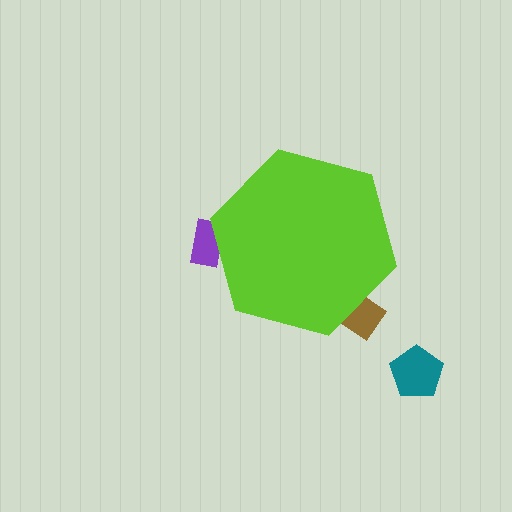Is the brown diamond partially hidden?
Yes, the brown diamond is partially hidden behind the lime hexagon.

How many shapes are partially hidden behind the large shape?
2 shapes are partially hidden.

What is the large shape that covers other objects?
A lime hexagon.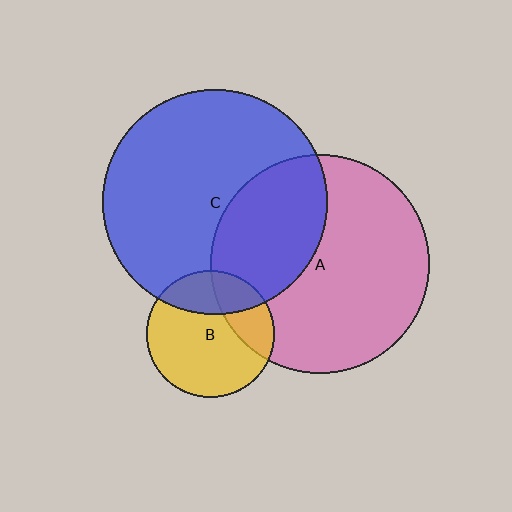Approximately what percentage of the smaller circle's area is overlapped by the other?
Approximately 25%.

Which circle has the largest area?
Circle C (blue).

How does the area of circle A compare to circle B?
Approximately 2.9 times.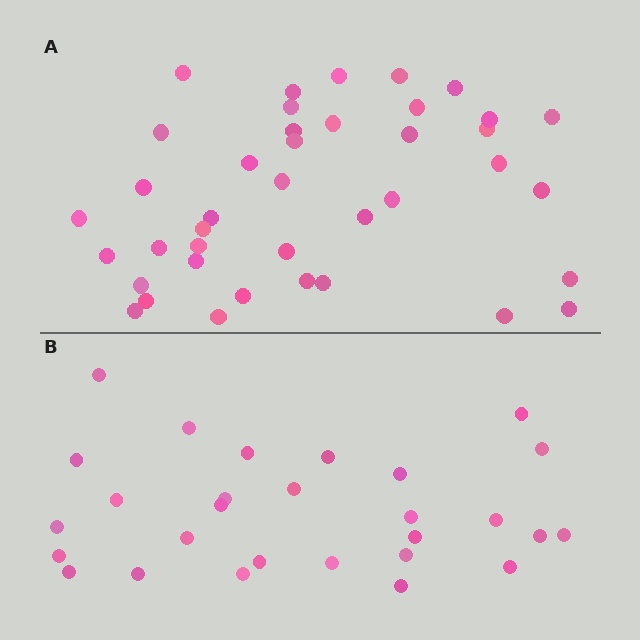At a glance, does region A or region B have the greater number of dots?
Region A (the top region) has more dots.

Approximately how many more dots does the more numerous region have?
Region A has roughly 12 or so more dots than region B.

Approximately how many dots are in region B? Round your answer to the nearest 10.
About 30 dots. (The exact count is 28, which rounds to 30.)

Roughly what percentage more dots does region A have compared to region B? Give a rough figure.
About 45% more.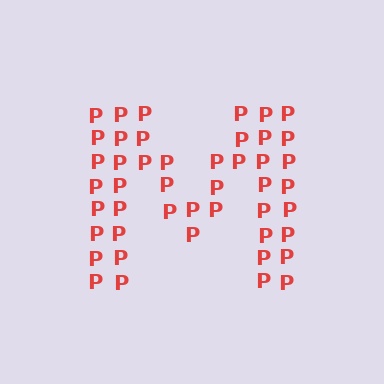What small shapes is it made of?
It is made of small letter P's.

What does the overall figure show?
The overall figure shows the letter M.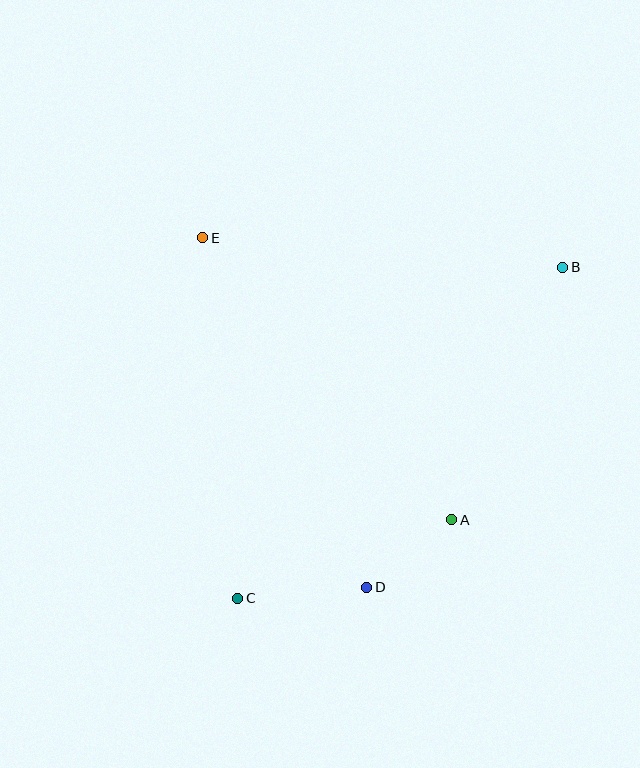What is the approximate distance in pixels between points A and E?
The distance between A and E is approximately 376 pixels.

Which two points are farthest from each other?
Points B and C are farthest from each other.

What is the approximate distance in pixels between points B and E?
The distance between B and E is approximately 361 pixels.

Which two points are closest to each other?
Points A and D are closest to each other.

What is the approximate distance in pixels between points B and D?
The distance between B and D is approximately 376 pixels.